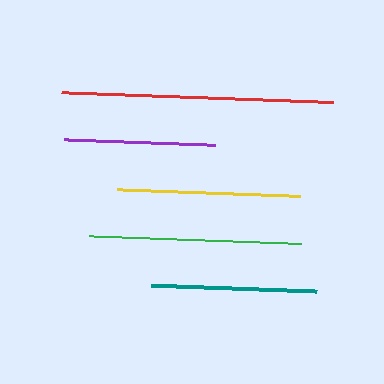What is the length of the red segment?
The red segment is approximately 271 pixels long.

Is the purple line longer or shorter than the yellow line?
The yellow line is longer than the purple line.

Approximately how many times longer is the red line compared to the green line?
The red line is approximately 1.3 times the length of the green line.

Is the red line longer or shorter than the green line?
The red line is longer than the green line.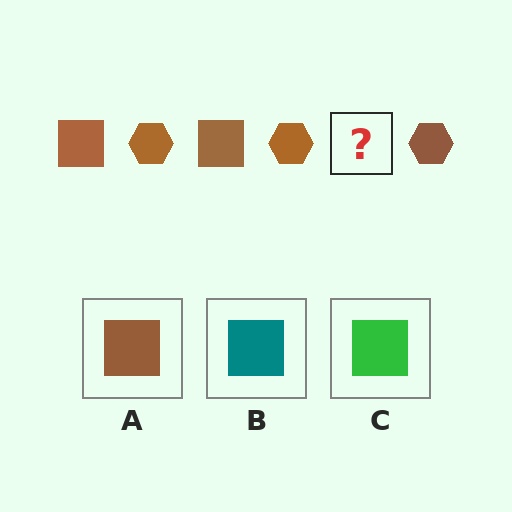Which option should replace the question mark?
Option A.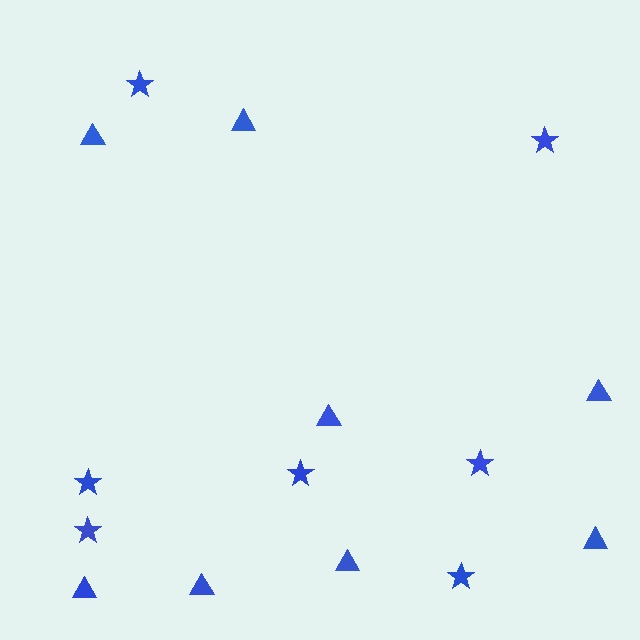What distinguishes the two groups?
There are 2 groups: one group of triangles (8) and one group of stars (7).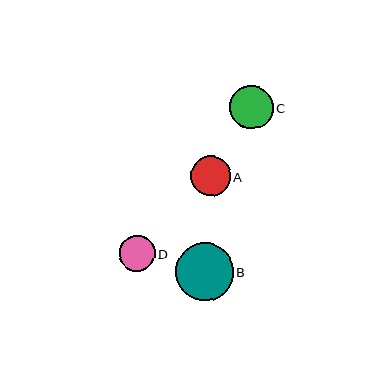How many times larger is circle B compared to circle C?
Circle B is approximately 1.3 times the size of circle C.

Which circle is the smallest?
Circle D is the smallest with a size of approximately 36 pixels.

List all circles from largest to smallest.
From largest to smallest: B, C, A, D.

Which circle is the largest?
Circle B is the largest with a size of approximately 58 pixels.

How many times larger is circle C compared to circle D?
Circle C is approximately 1.2 times the size of circle D.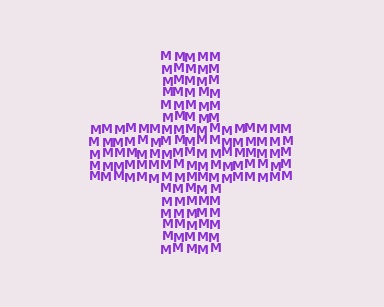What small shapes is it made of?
It is made of small letter M's.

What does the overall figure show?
The overall figure shows a cross.